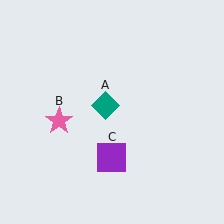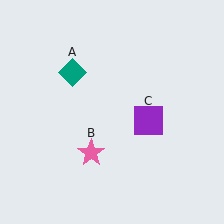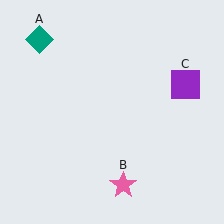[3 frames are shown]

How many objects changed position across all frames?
3 objects changed position: teal diamond (object A), pink star (object B), purple square (object C).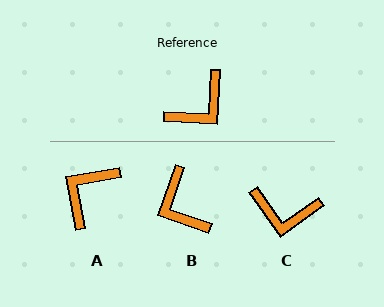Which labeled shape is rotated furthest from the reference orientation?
A, about 167 degrees away.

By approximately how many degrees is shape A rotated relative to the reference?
Approximately 167 degrees clockwise.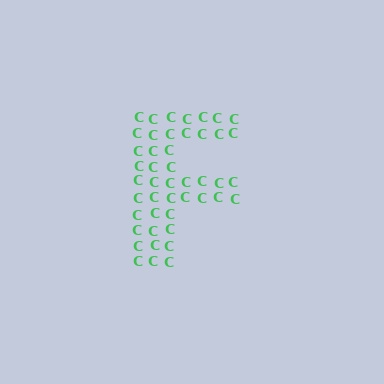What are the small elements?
The small elements are letter C's.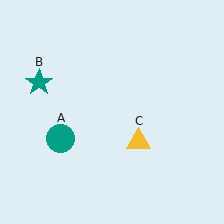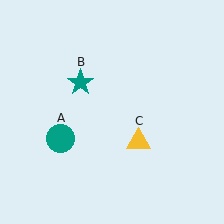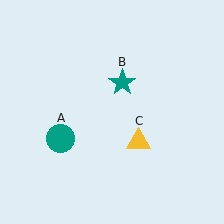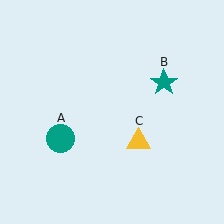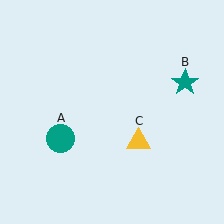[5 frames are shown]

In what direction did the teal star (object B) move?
The teal star (object B) moved right.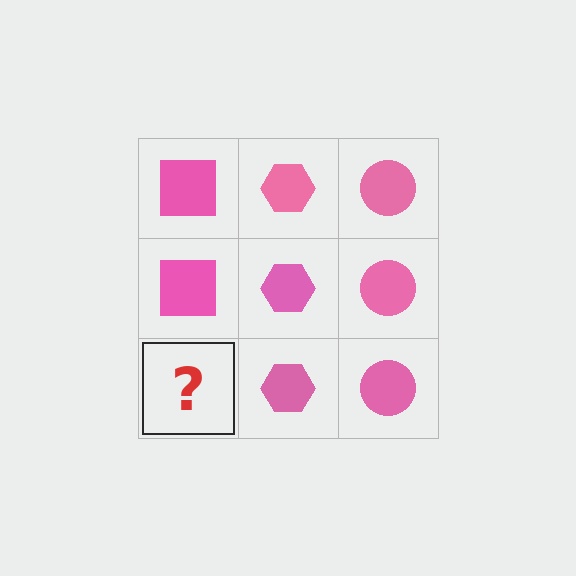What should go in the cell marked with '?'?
The missing cell should contain a pink square.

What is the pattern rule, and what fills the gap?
The rule is that each column has a consistent shape. The gap should be filled with a pink square.